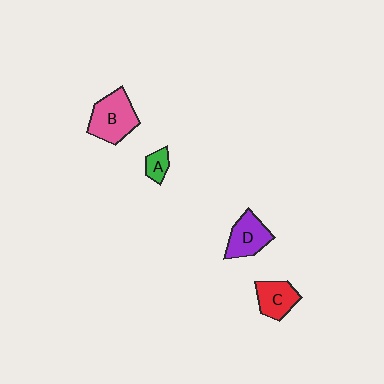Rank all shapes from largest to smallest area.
From largest to smallest: B (pink), D (purple), C (red), A (green).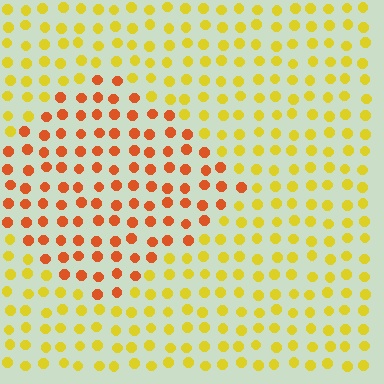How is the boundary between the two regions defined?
The boundary is defined purely by a slight shift in hue (about 40 degrees). Spacing, size, and orientation are identical on both sides.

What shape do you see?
I see a diamond.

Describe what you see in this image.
The image is filled with small yellow elements in a uniform arrangement. A diamond-shaped region is visible where the elements are tinted to a slightly different hue, forming a subtle color boundary.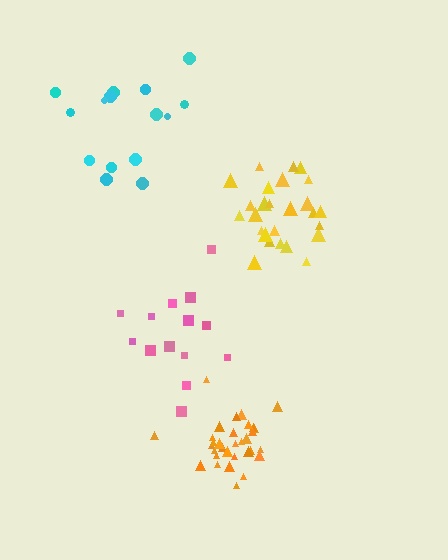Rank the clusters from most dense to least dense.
orange, yellow, pink, cyan.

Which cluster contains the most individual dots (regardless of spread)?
Orange (32).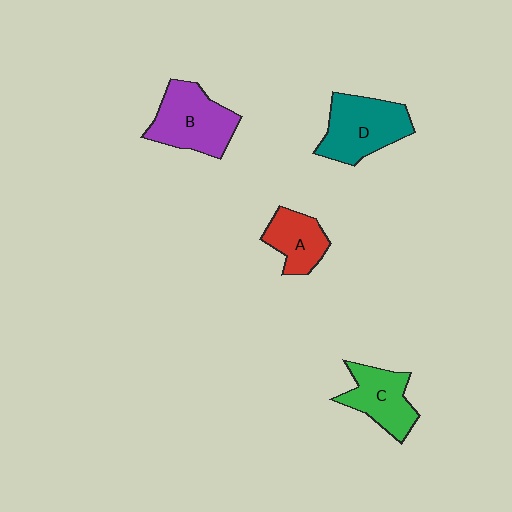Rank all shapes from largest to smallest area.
From largest to smallest: B (purple), D (teal), C (green), A (red).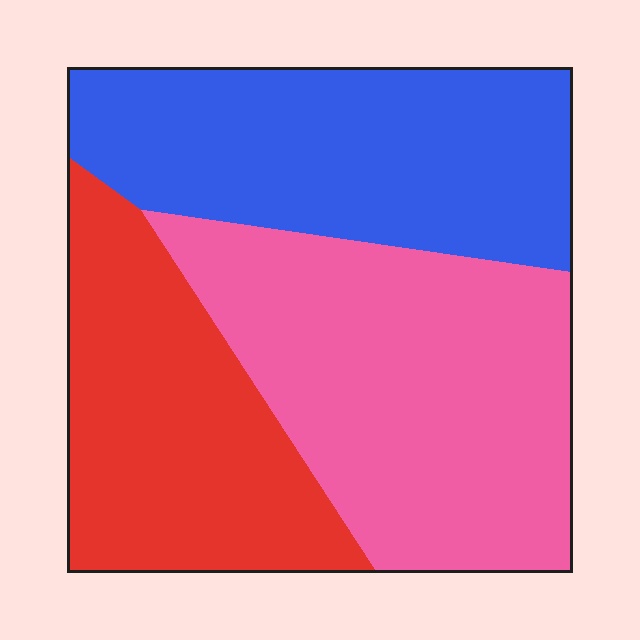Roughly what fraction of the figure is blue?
Blue covers 33% of the figure.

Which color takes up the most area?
Pink, at roughly 40%.